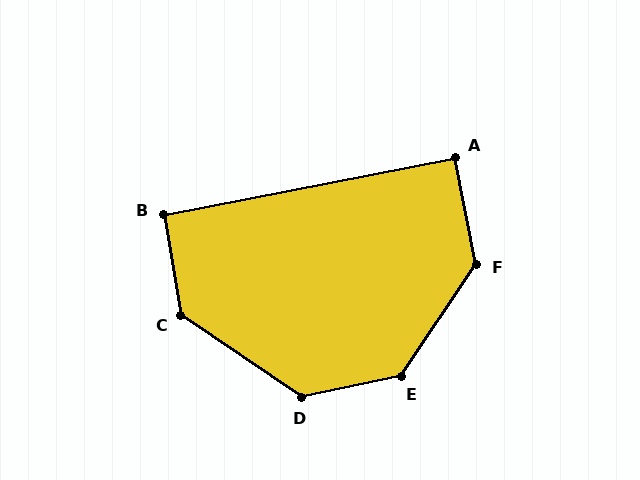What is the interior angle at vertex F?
Approximately 135 degrees (obtuse).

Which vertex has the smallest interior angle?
A, at approximately 90 degrees.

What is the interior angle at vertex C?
Approximately 134 degrees (obtuse).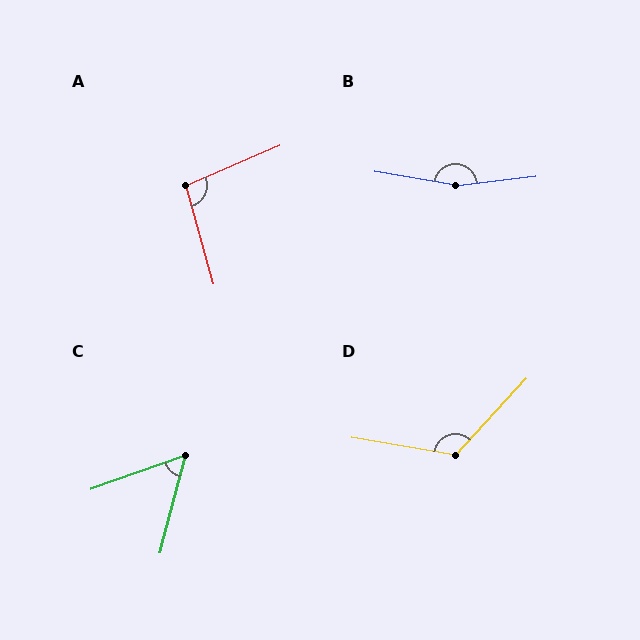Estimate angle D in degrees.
Approximately 123 degrees.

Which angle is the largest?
B, at approximately 164 degrees.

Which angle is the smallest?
C, at approximately 56 degrees.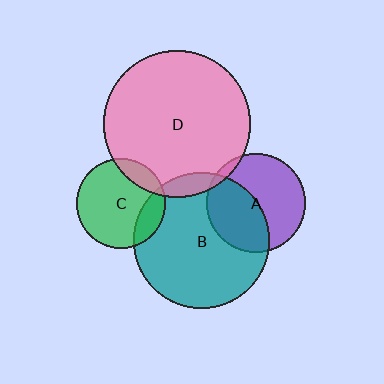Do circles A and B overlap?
Yes.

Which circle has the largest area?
Circle D (pink).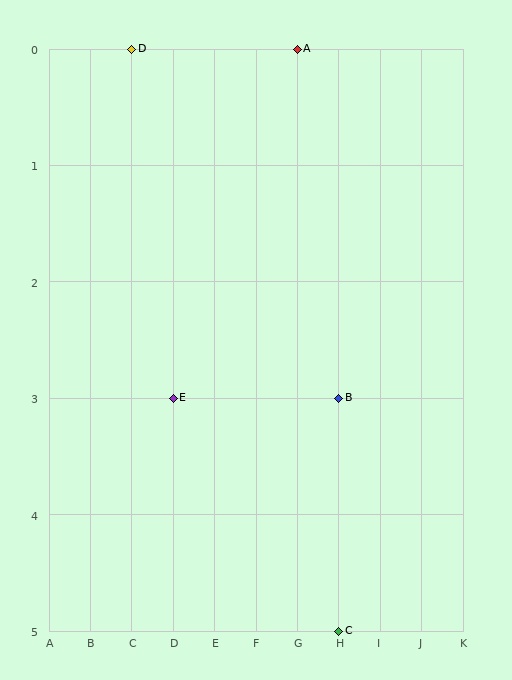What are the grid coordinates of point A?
Point A is at grid coordinates (G, 0).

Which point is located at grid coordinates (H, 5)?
Point C is at (H, 5).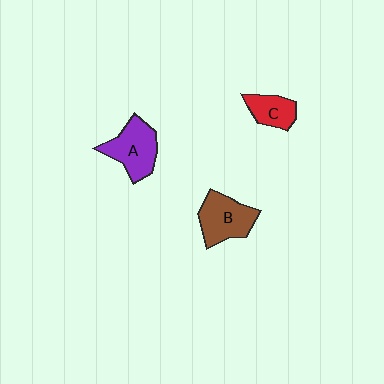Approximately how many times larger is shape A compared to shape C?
Approximately 1.6 times.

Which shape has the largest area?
Shape A (purple).